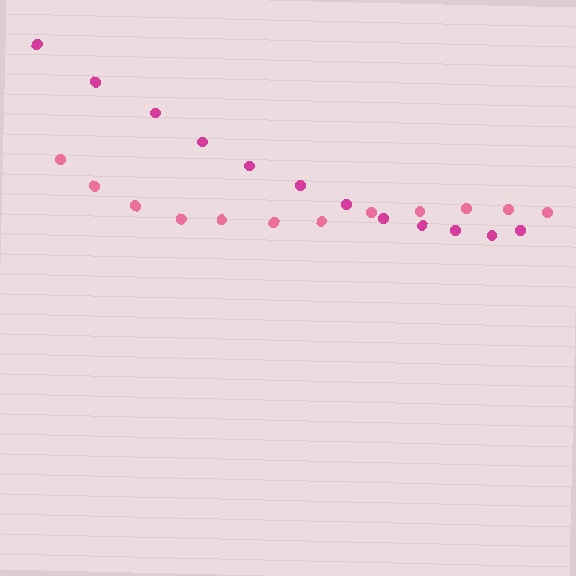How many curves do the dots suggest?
There are 2 distinct paths.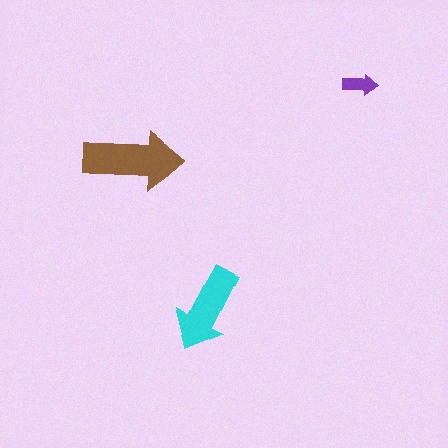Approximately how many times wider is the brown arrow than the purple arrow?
About 3 times wider.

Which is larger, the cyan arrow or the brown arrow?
The brown one.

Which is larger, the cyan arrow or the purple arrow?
The cyan one.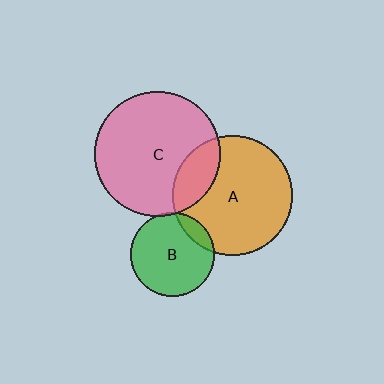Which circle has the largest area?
Circle C (pink).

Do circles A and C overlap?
Yes.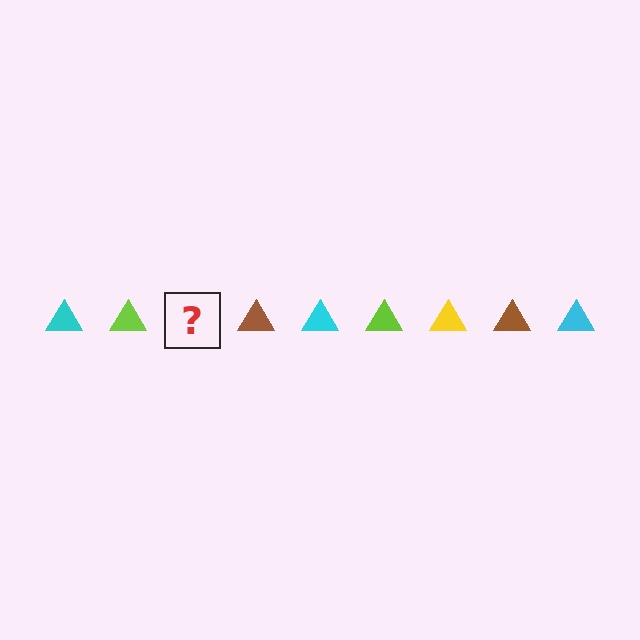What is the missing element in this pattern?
The missing element is a yellow triangle.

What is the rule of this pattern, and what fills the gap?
The rule is that the pattern cycles through cyan, lime, yellow, brown triangles. The gap should be filled with a yellow triangle.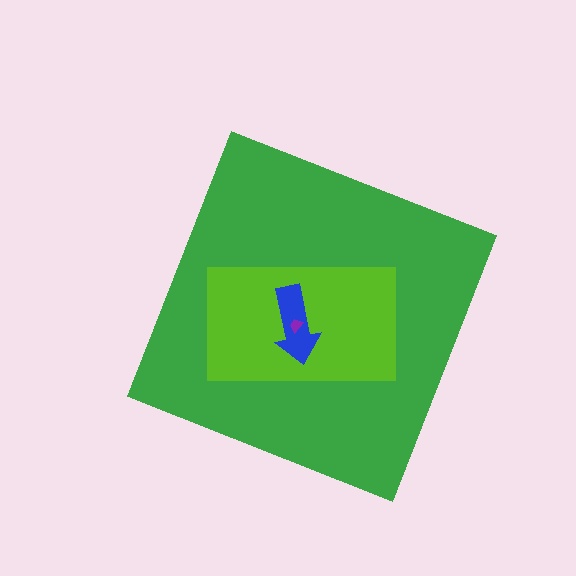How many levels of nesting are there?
4.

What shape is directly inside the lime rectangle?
The blue arrow.